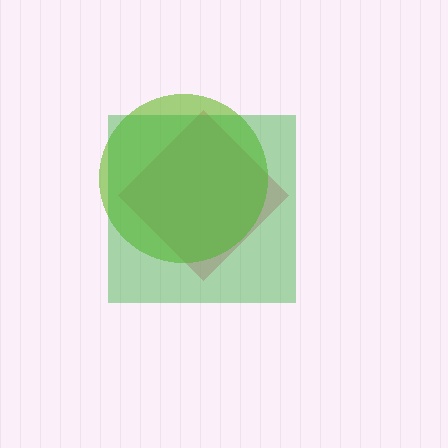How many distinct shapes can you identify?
There are 3 distinct shapes: a pink diamond, a lime circle, a green square.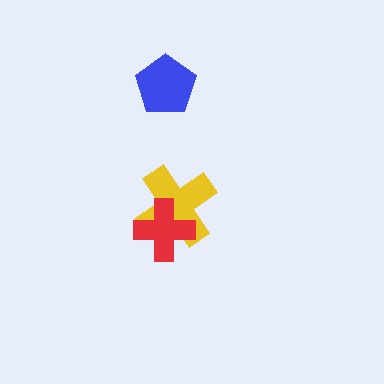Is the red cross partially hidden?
No, no other shape covers it.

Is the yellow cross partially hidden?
Yes, it is partially covered by another shape.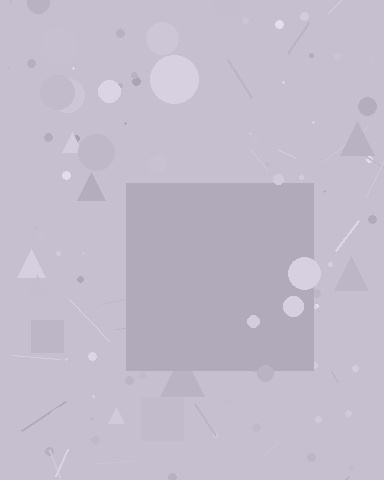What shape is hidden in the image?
A square is hidden in the image.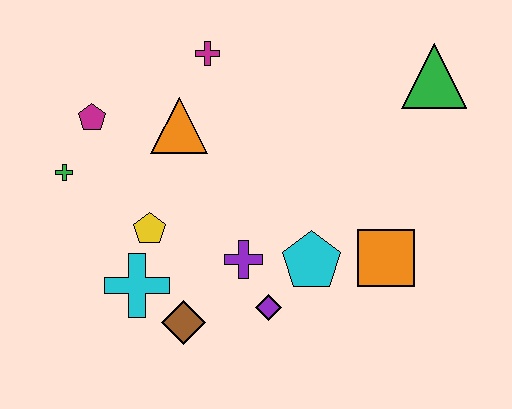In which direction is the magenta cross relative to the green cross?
The magenta cross is to the right of the green cross.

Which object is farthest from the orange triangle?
The green triangle is farthest from the orange triangle.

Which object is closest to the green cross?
The magenta pentagon is closest to the green cross.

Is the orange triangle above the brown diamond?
Yes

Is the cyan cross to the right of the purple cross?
No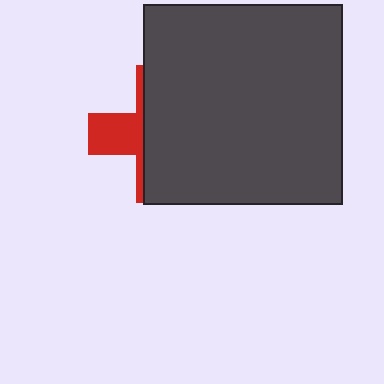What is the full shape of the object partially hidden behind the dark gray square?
The partially hidden object is a red cross.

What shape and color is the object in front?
The object in front is a dark gray square.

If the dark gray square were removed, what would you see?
You would see the complete red cross.